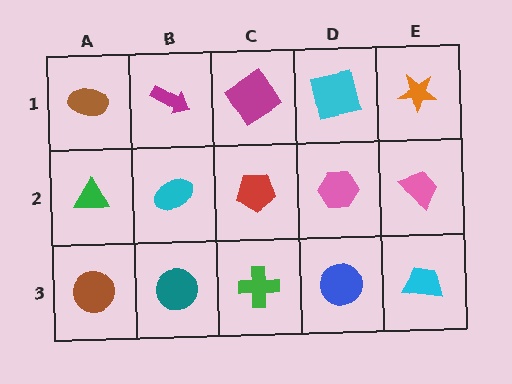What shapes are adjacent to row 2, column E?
An orange star (row 1, column E), a cyan trapezoid (row 3, column E), a pink hexagon (row 2, column D).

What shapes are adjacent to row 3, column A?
A green triangle (row 2, column A), a teal circle (row 3, column B).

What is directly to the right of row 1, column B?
A magenta diamond.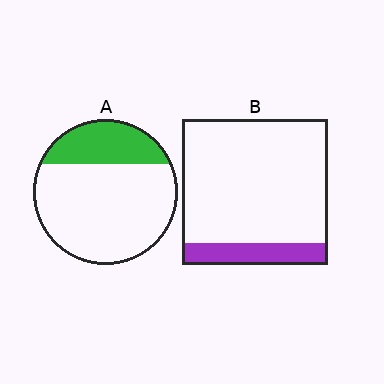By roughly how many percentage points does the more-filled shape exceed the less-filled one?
By roughly 10 percentage points (A over B).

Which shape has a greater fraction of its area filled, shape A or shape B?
Shape A.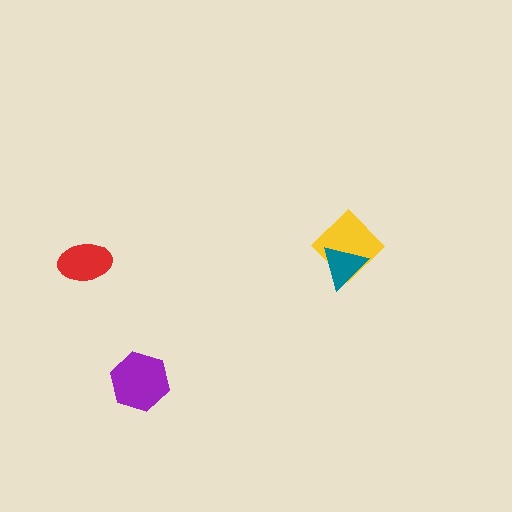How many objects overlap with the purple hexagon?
0 objects overlap with the purple hexagon.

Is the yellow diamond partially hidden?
Yes, it is partially covered by another shape.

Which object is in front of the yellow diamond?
The teal triangle is in front of the yellow diamond.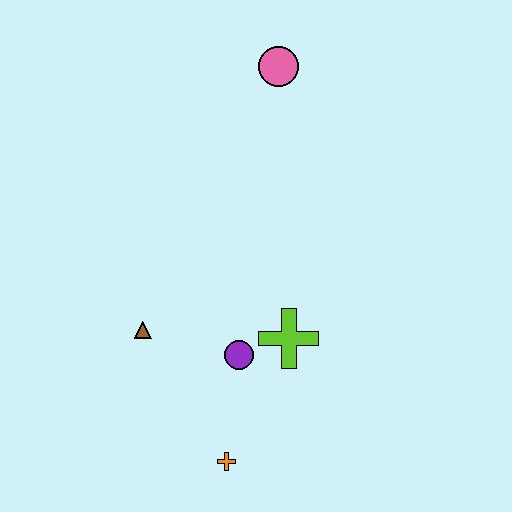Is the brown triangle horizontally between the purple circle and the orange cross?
No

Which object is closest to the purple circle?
The lime cross is closest to the purple circle.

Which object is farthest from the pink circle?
The orange cross is farthest from the pink circle.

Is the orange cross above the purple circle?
No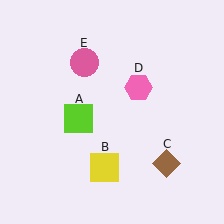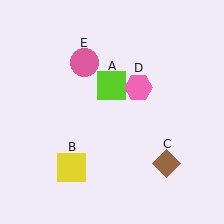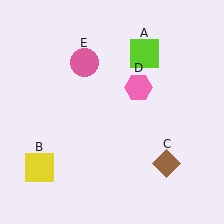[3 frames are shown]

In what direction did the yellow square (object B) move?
The yellow square (object B) moved left.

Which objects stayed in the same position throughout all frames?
Brown diamond (object C) and pink hexagon (object D) and pink circle (object E) remained stationary.